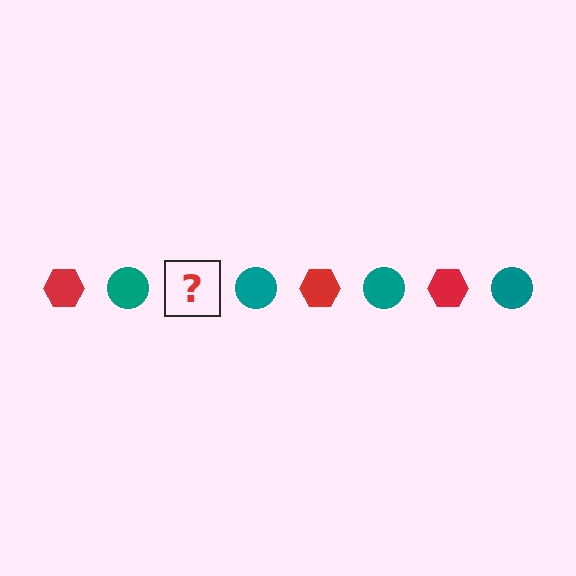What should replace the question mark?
The question mark should be replaced with a red hexagon.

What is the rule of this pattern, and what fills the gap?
The rule is that the pattern alternates between red hexagon and teal circle. The gap should be filled with a red hexagon.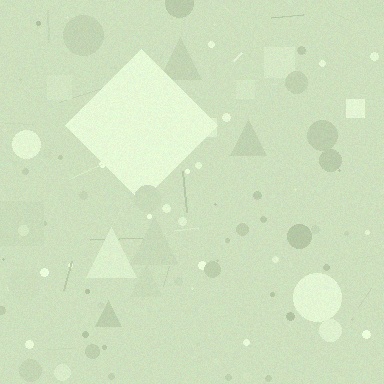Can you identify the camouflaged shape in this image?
The camouflaged shape is a diamond.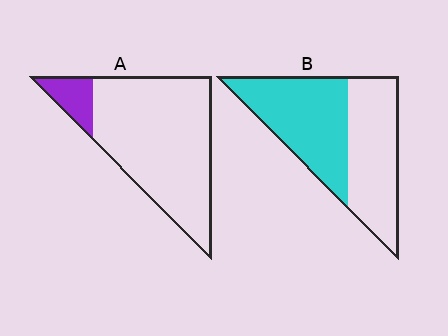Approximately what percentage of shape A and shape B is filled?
A is approximately 10% and B is approximately 50%.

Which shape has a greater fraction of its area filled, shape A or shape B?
Shape B.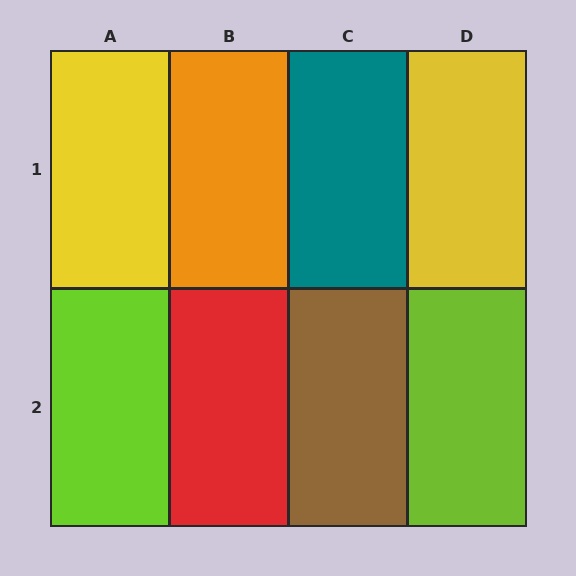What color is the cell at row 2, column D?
Lime.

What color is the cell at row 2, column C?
Brown.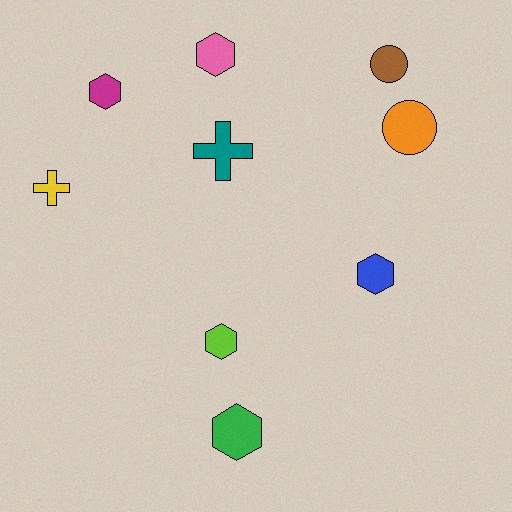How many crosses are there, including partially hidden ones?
There are 2 crosses.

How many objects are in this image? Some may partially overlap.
There are 9 objects.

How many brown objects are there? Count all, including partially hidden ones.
There is 1 brown object.